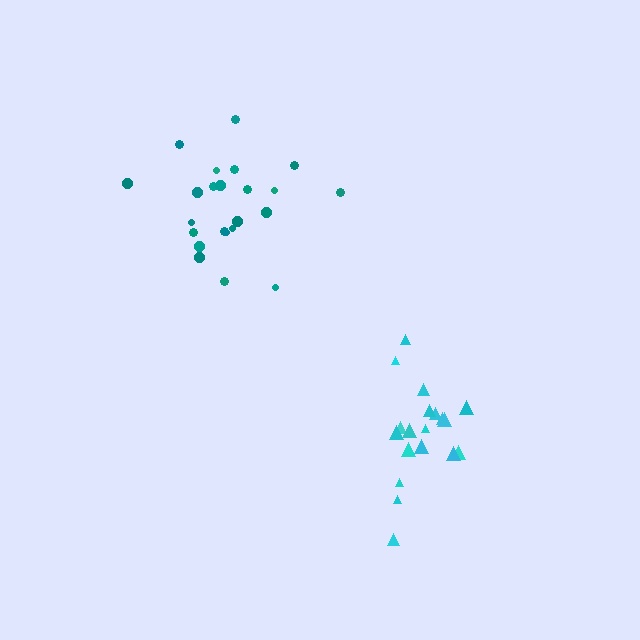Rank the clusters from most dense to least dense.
cyan, teal.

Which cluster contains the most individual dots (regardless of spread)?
Teal (23).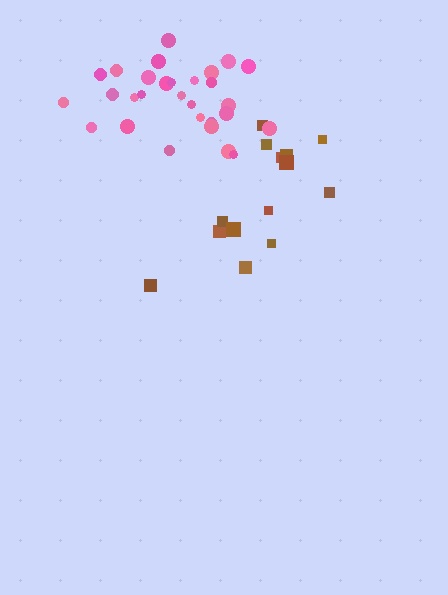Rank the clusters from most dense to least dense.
pink, brown.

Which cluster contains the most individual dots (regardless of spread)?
Pink (29).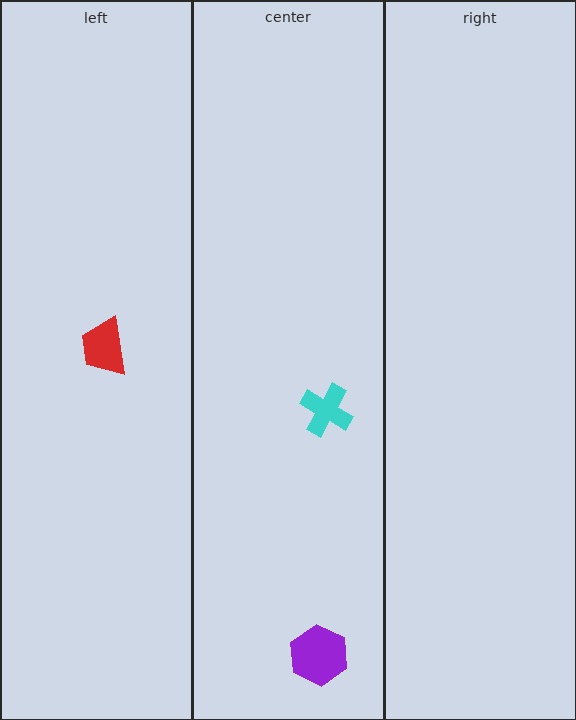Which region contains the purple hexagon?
The center region.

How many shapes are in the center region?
2.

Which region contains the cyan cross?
The center region.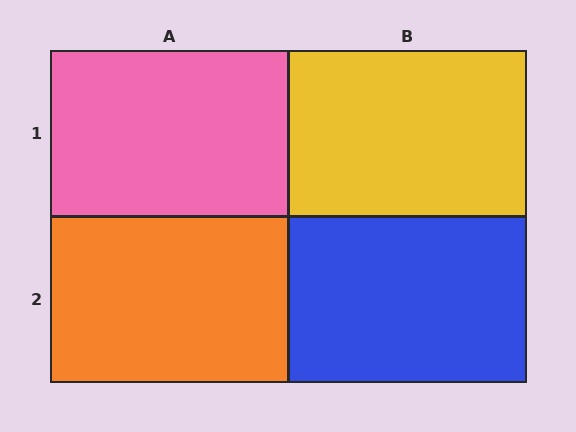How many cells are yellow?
1 cell is yellow.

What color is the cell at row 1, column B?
Yellow.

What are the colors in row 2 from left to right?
Orange, blue.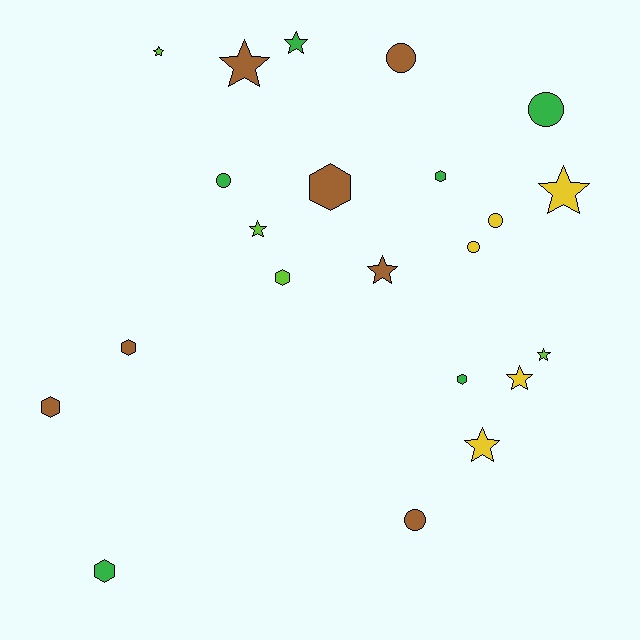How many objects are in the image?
There are 22 objects.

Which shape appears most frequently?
Star, with 9 objects.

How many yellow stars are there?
There are 3 yellow stars.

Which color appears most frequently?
Brown, with 7 objects.